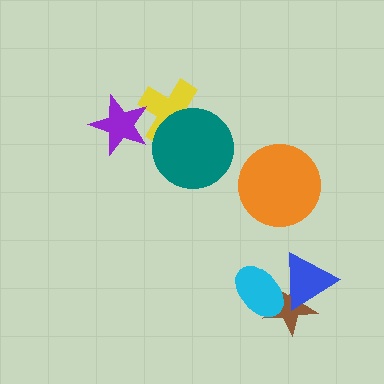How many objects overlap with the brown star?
2 objects overlap with the brown star.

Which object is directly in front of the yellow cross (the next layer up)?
The teal circle is directly in front of the yellow cross.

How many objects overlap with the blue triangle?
2 objects overlap with the blue triangle.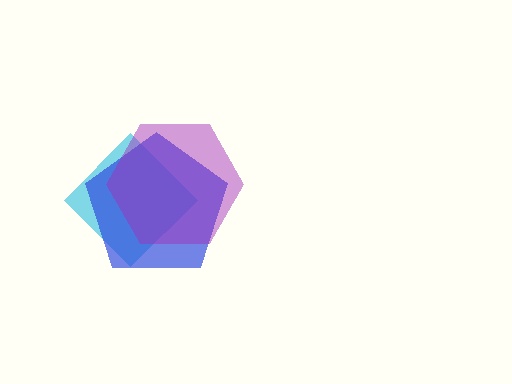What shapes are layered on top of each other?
The layered shapes are: a cyan diamond, a blue pentagon, a purple hexagon.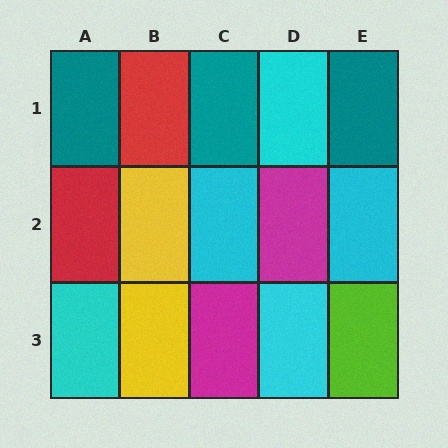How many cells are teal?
3 cells are teal.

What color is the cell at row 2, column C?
Cyan.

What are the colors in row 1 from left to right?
Teal, red, teal, cyan, teal.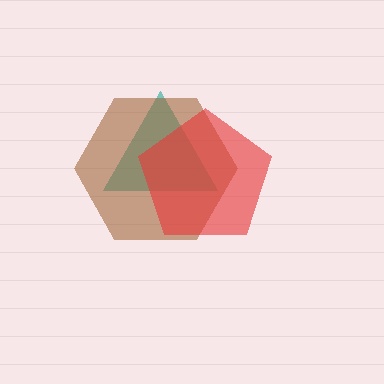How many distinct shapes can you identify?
There are 3 distinct shapes: a teal triangle, a brown hexagon, a red pentagon.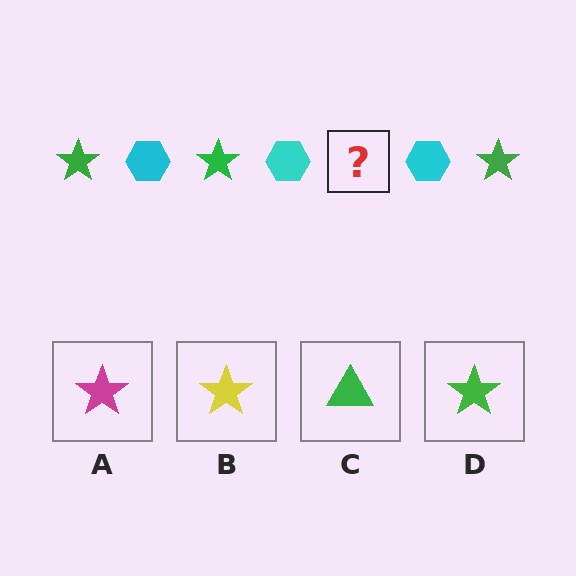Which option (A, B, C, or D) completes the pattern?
D.